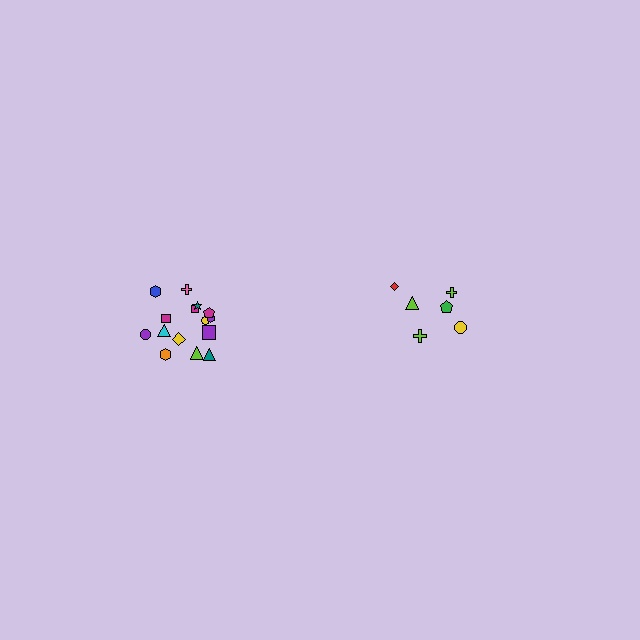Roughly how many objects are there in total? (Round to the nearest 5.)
Roughly 20 objects in total.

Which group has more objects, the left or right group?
The left group.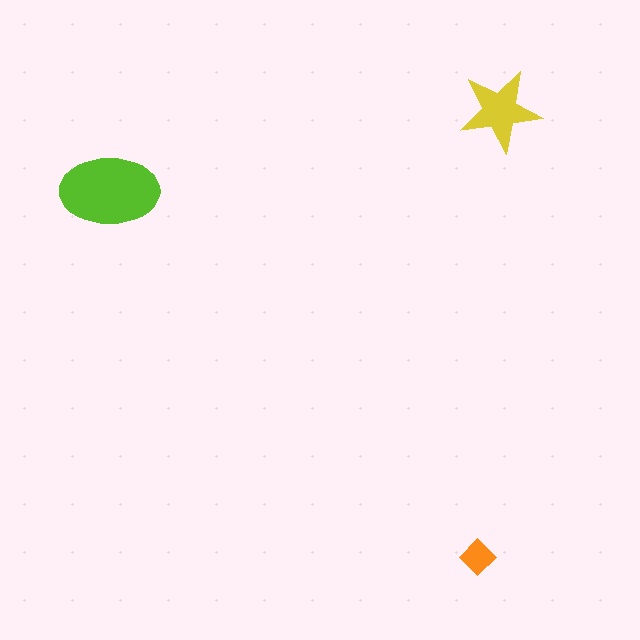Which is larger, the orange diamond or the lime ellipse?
The lime ellipse.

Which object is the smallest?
The orange diamond.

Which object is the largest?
The lime ellipse.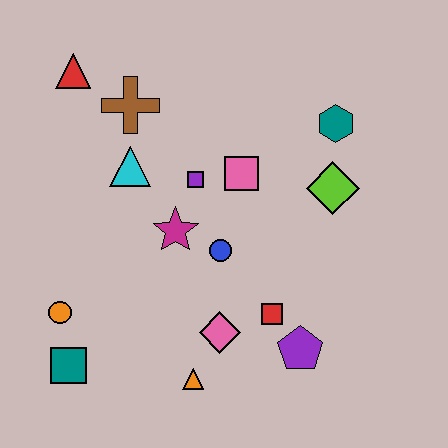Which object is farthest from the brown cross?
The purple pentagon is farthest from the brown cross.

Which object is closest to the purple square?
The pink square is closest to the purple square.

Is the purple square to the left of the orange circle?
No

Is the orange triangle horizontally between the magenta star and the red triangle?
No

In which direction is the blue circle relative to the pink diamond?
The blue circle is above the pink diamond.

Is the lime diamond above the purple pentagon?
Yes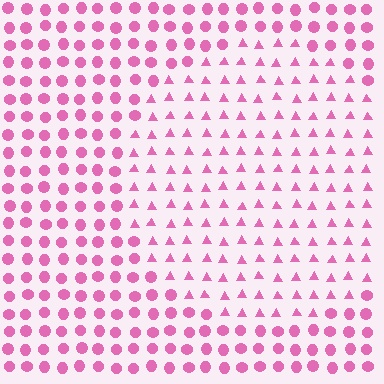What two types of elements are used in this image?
The image uses triangles inside the circle region and circles outside it.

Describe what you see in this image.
The image is filled with small pink elements arranged in a uniform grid. A circle-shaped region contains triangles, while the surrounding area contains circles. The boundary is defined purely by the change in element shape.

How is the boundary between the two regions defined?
The boundary is defined by a change in element shape: triangles inside vs. circles outside. All elements share the same color and spacing.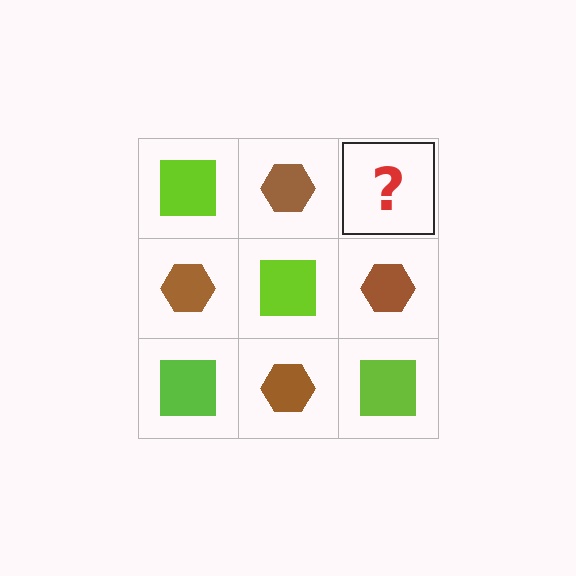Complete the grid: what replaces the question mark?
The question mark should be replaced with a lime square.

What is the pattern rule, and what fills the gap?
The rule is that it alternates lime square and brown hexagon in a checkerboard pattern. The gap should be filled with a lime square.